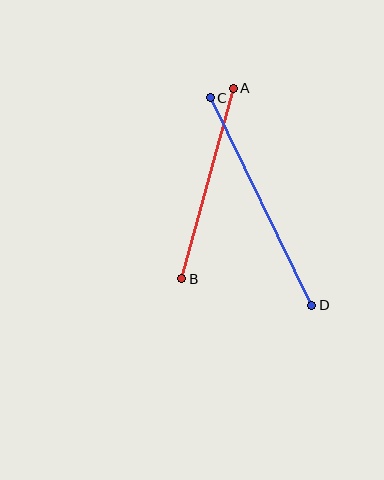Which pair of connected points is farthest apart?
Points C and D are farthest apart.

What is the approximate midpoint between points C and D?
The midpoint is at approximately (261, 202) pixels.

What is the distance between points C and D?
The distance is approximately 231 pixels.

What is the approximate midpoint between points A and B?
The midpoint is at approximately (207, 183) pixels.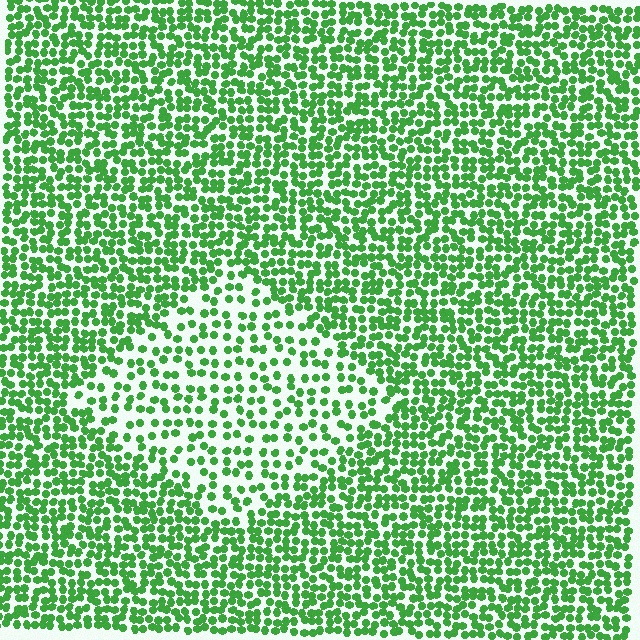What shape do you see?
I see a diamond.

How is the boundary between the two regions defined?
The boundary is defined by a change in element density (approximately 1.9x ratio). All elements are the same color, size, and shape.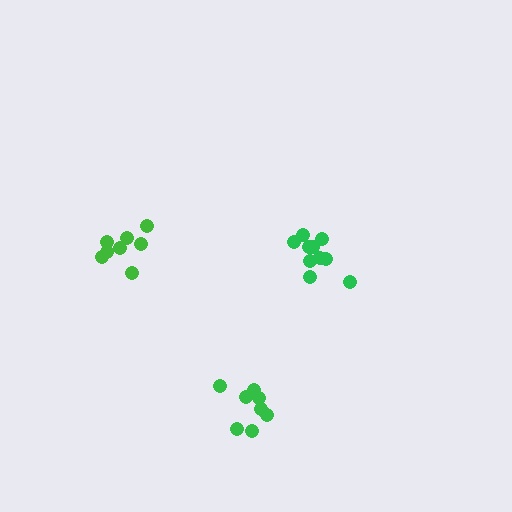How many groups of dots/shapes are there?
There are 3 groups.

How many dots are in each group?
Group 1: 8 dots, Group 2: 10 dots, Group 3: 8 dots (26 total).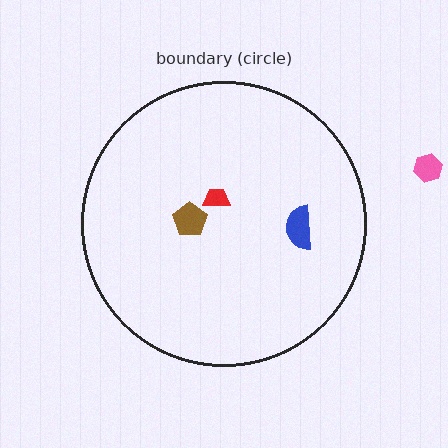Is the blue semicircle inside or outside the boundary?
Inside.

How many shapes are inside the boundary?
3 inside, 1 outside.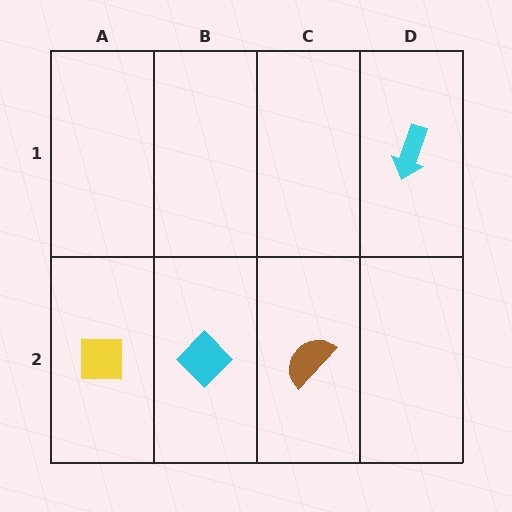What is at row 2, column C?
A brown semicircle.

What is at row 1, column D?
A cyan arrow.